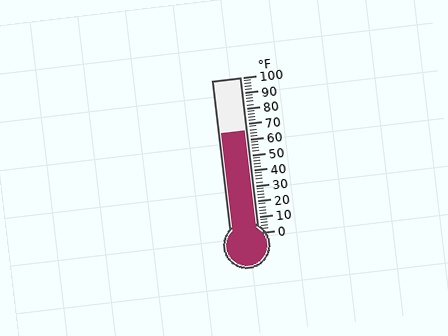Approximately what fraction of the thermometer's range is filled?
The thermometer is filled to approximately 65% of its range.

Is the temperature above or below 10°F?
The temperature is above 10°F.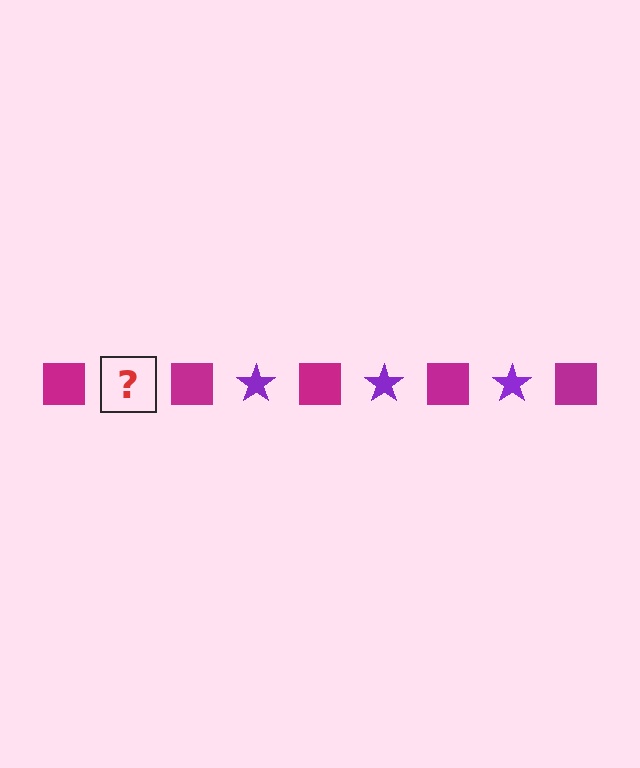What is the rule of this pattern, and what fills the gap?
The rule is that the pattern alternates between magenta square and purple star. The gap should be filled with a purple star.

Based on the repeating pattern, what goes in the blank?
The blank should be a purple star.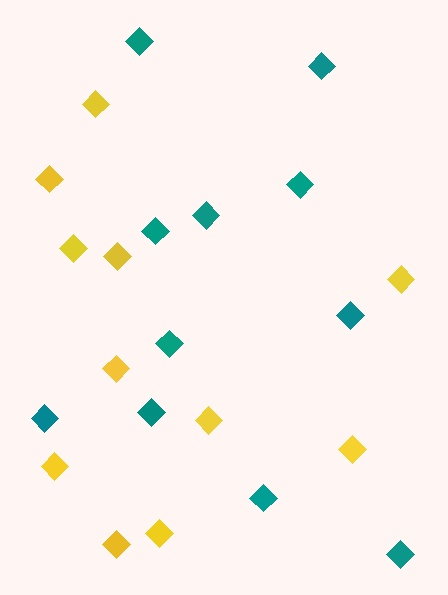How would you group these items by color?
There are 2 groups: one group of teal diamonds (11) and one group of yellow diamonds (11).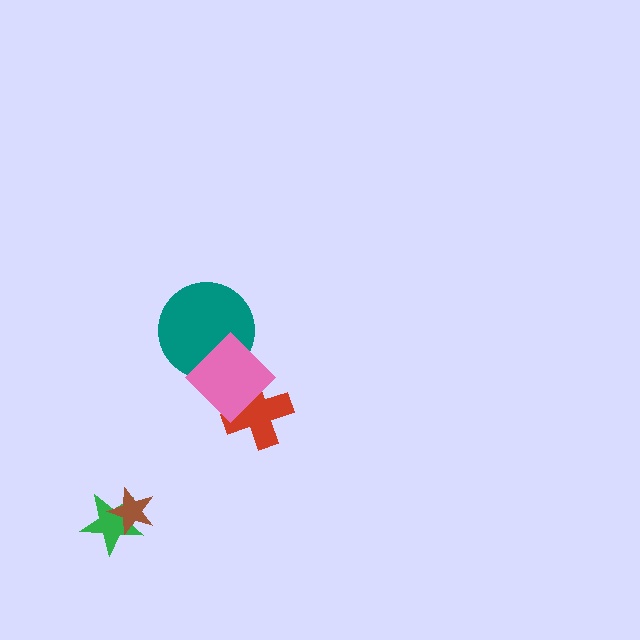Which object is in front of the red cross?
The pink diamond is in front of the red cross.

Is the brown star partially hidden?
No, no other shape covers it.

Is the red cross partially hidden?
Yes, it is partially covered by another shape.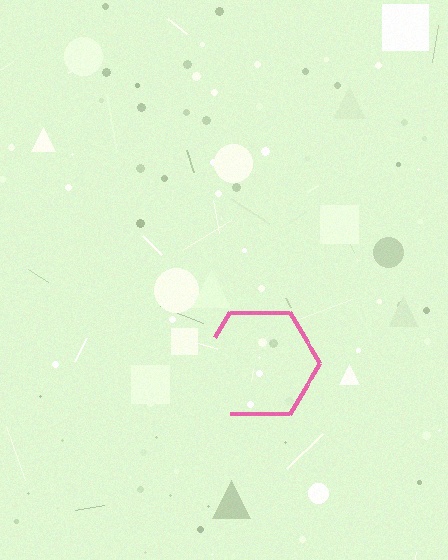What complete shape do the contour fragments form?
The contour fragments form a hexagon.